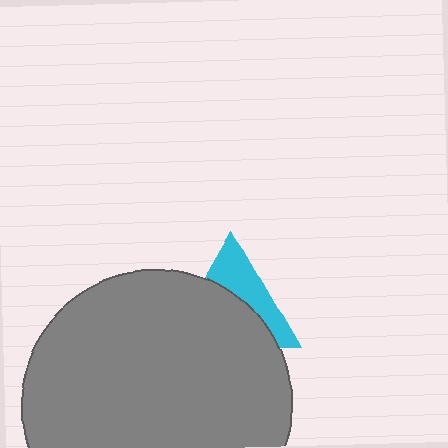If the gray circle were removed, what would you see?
You would see the complete cyan triangle.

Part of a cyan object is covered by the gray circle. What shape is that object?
It is a triangle.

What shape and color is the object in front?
The object in front is a gray circle.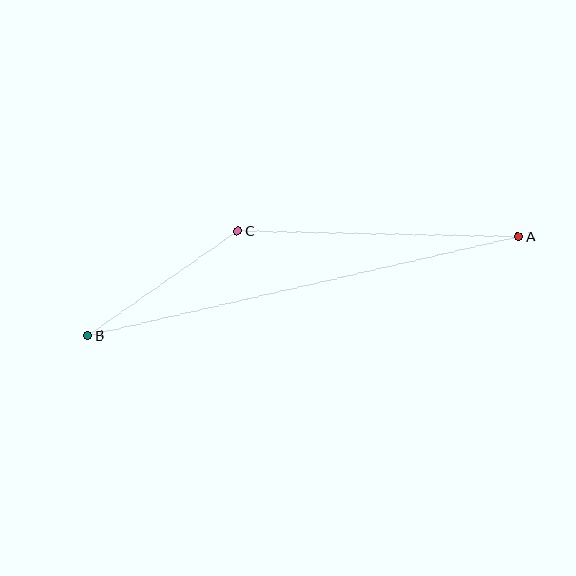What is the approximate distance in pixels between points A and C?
The distance between A and C is approximately 281 pixels.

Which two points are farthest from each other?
Points A and B are farthest from each other.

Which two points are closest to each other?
Points B and C are closest to each other.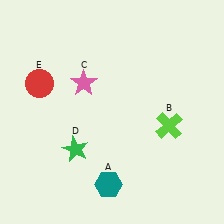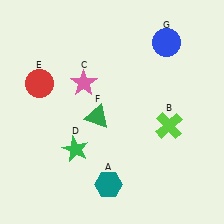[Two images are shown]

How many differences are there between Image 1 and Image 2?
There are 2 differences between the two images.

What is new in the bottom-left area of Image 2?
A green triangle (F) was added in the bottom-left area of Image 2.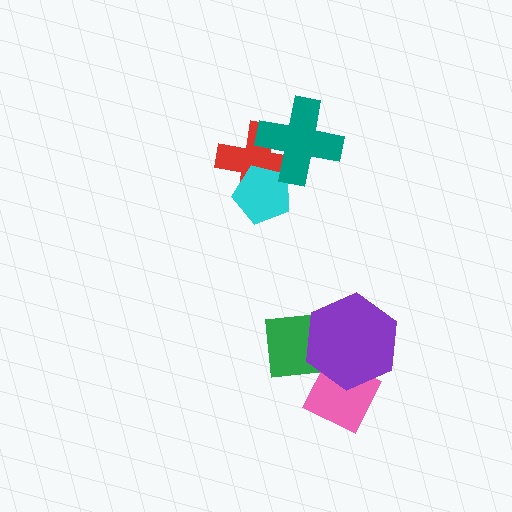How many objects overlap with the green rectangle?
2 objects overlap with the green rectangle.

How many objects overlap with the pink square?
2 objects overlap with the pink square.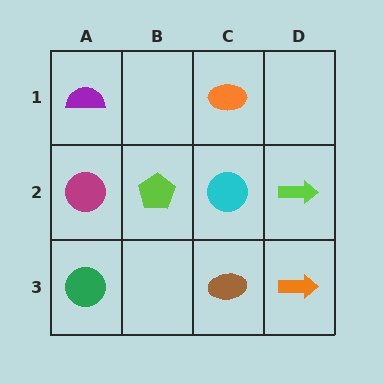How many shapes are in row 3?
3 shapes.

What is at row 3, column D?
An orange arrow.